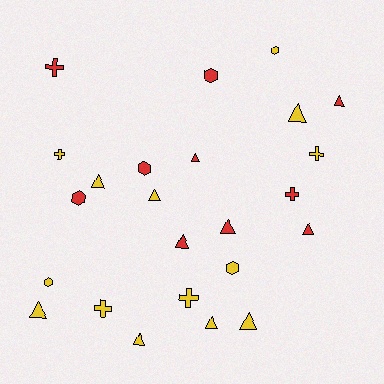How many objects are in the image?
There are 24 objects.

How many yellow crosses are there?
There are 4 yellow crosses.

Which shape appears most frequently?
Triangle, with 12 objects.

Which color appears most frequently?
Yellow, with 14 objects.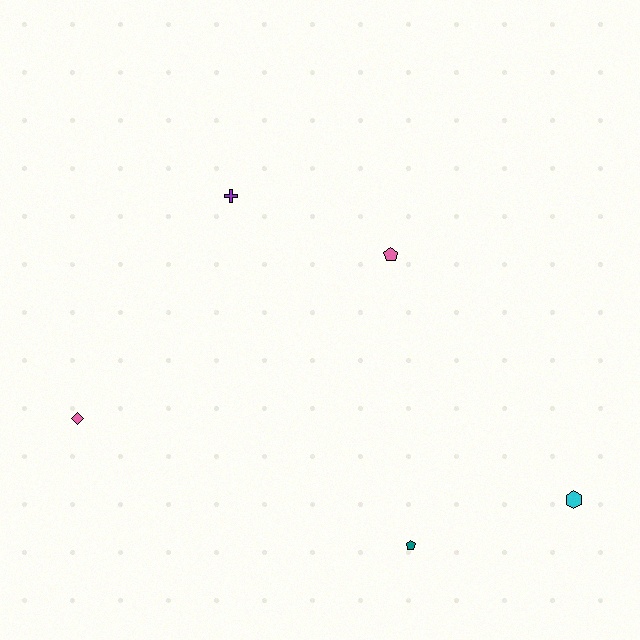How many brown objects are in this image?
There are no brown objects.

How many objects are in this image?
There are 5 objects.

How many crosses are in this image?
There is 1 cross.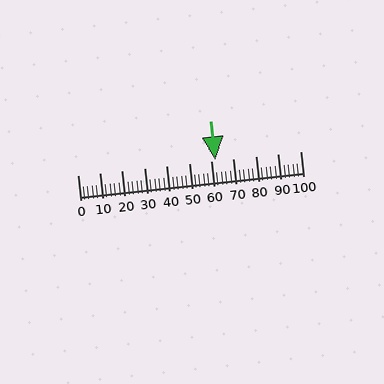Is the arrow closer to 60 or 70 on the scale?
The arrow is closer to 60.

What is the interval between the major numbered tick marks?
The major tick marks are spaced 10 units apart.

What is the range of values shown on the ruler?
The ruler shows values from 0 to 100.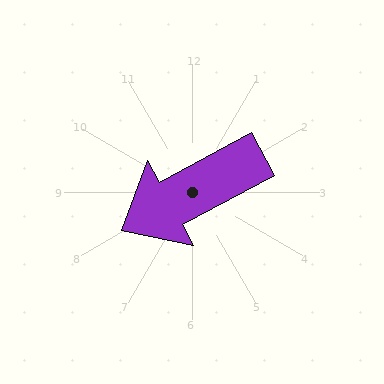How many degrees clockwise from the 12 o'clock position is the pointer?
Approximately 242 degrees.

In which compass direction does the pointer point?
Southwest.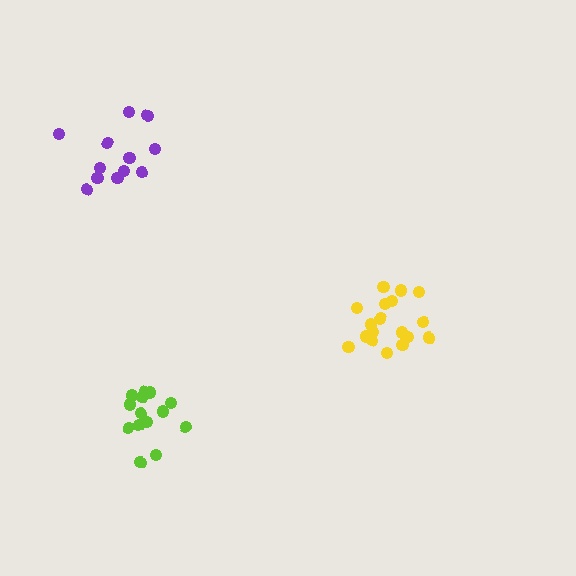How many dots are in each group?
Group 1: 12 dots, Group 2: 14 dots, Group 3: 18 dots (44 total).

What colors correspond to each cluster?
The clusters are colored: purple, lime, yellow.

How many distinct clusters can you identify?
There are 3 distinct clusters.